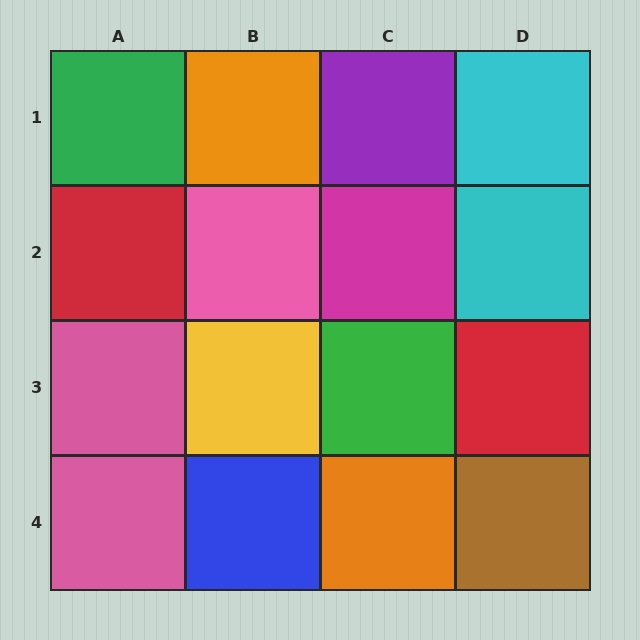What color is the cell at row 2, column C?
Magenta.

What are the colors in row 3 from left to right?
Pink, yellow, green, red.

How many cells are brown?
1 cell is brown.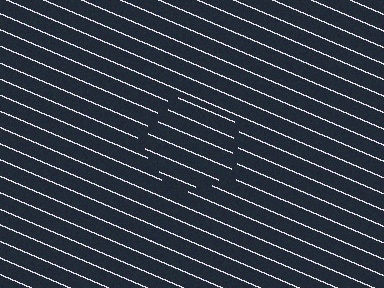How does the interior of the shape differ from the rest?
The interior of the shape contains the same grating, shifted by half a period — the contour is defined by the phase discontinuity where line-ends from the inner and outer gratings abut.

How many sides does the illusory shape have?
5 sides — the line-ends trace a pentagon.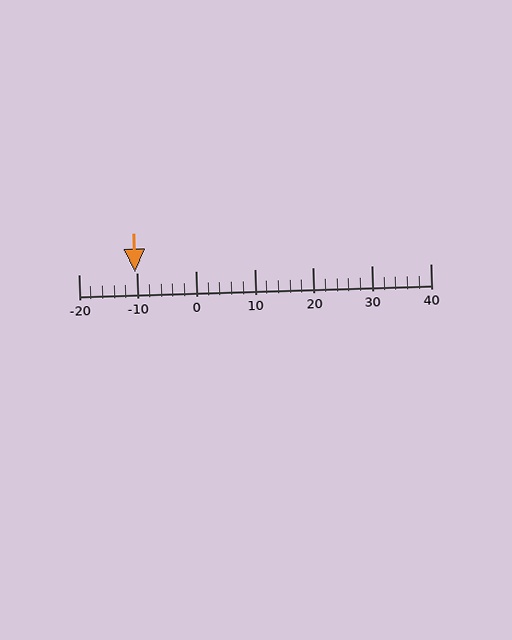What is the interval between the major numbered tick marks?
The major tick marks are spaced 10 units apart.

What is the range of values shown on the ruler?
The ruler shows values from -20 to 40.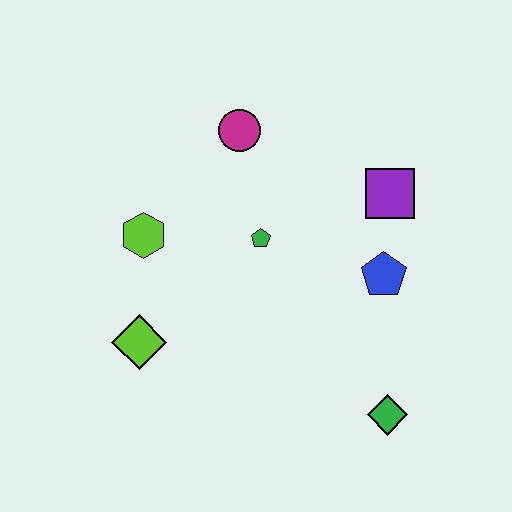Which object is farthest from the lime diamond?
The purple square is farthest from the lime diamond.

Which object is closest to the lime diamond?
The lime hexagon is closest to the lime diamond.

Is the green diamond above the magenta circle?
No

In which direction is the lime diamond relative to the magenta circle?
The lime diamond is below the magenta circle.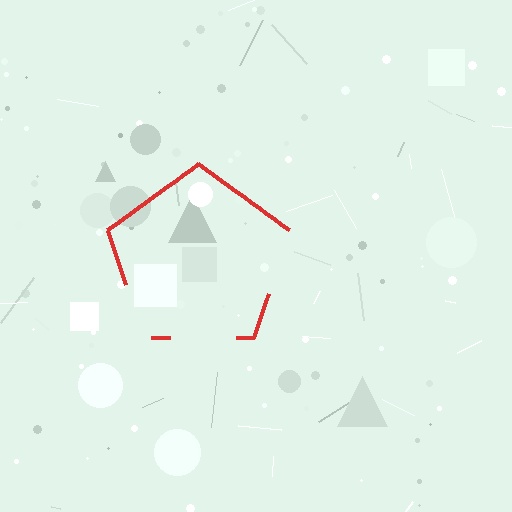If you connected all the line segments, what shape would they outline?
They would outline a pentagon.